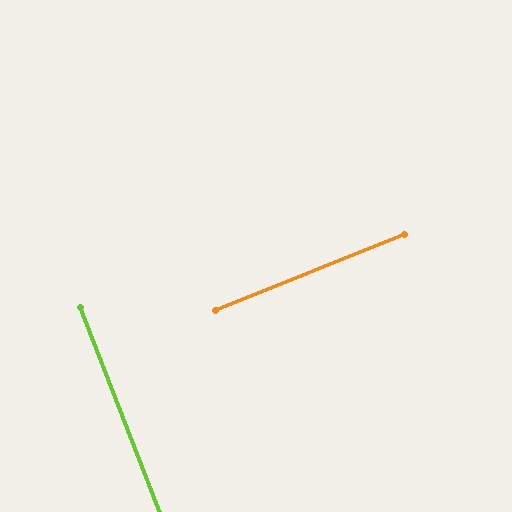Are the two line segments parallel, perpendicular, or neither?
Perpendicular — they meet at approximately 89°.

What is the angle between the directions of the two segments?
Approximately 89 degrees.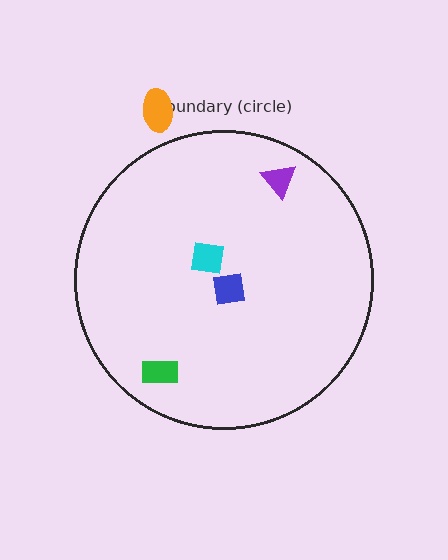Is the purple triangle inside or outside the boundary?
Inside.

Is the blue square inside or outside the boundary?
Inside.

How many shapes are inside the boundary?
4 inside, 1 outside.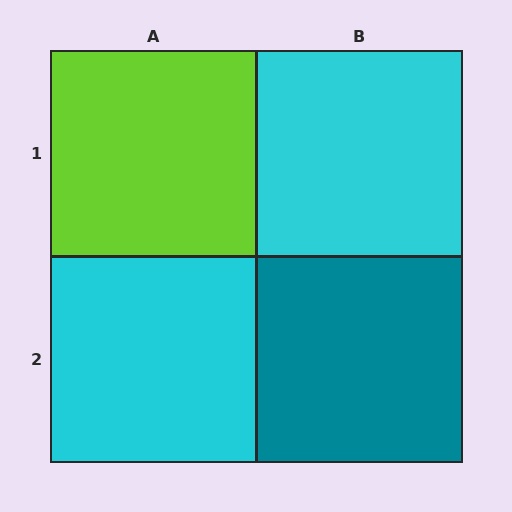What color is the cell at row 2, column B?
Teal.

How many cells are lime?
1 cell is lime.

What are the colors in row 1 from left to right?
Lime, cyan.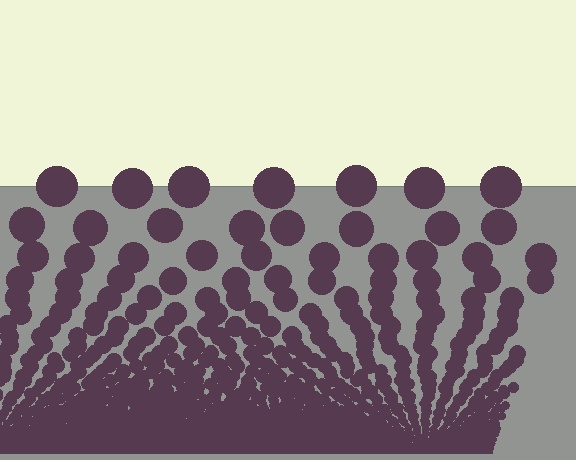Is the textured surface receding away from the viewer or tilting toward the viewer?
The surface appears to tilt toward the viewer. Texture elements get larger and sparser toward the top.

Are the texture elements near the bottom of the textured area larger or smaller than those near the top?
Smaller. The gradient is inverted — elements near the bottom are smaller and denser.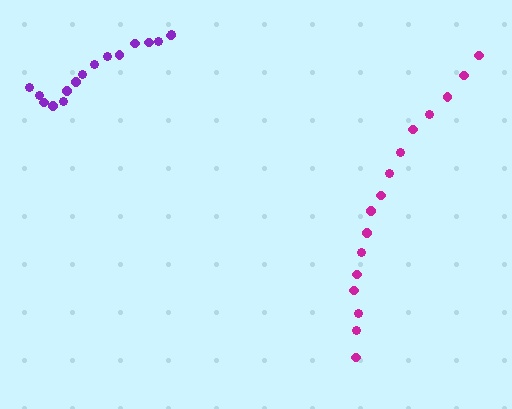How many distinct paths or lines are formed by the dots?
There are 2 distinct paths.